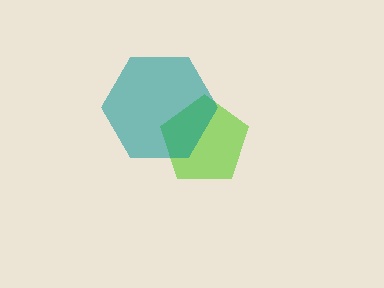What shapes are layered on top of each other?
The layered shapes are: a lime pentagon, a teal hexagon.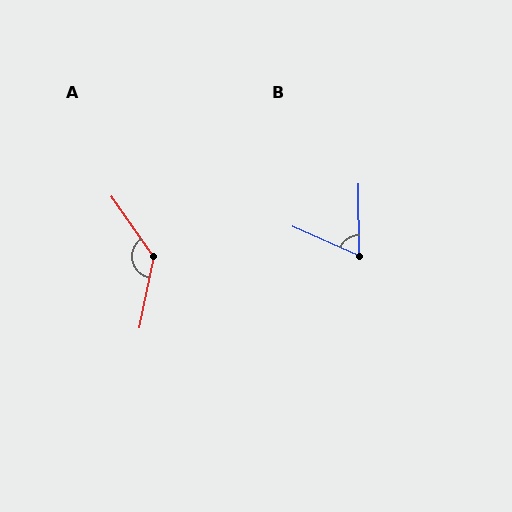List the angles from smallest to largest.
B (66°), A (133°).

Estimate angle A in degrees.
Approximately 133 degrees.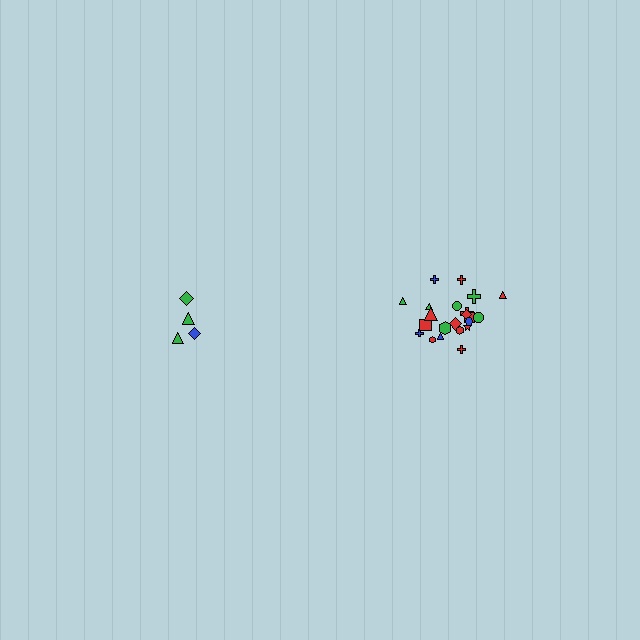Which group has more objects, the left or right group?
The right group.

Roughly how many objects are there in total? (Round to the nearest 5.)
Roughly 25 objects in total.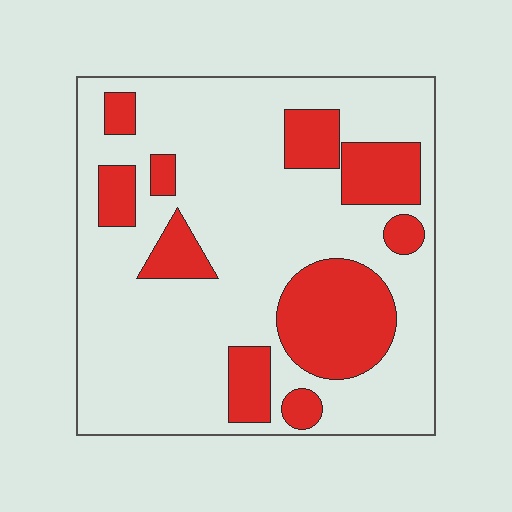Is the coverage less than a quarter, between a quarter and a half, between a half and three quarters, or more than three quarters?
Between a quarter and a half.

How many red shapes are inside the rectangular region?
10.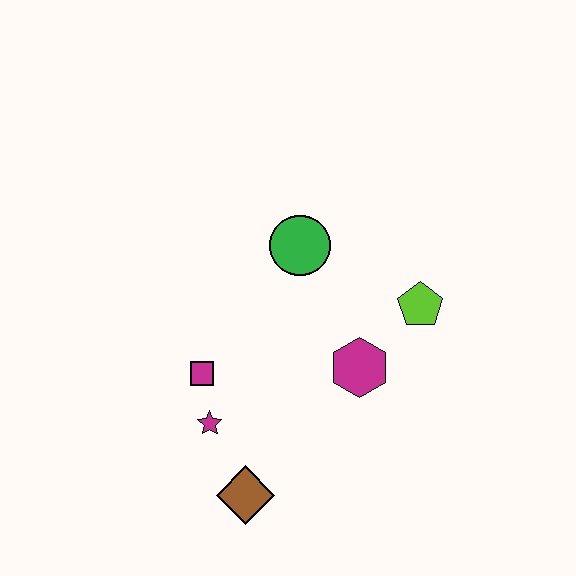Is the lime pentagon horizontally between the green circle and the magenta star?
No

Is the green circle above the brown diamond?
Yes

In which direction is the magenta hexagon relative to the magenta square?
The magenta hexagon is to the right of the magenta square.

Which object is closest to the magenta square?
The magenta star is closest to the magenta square.